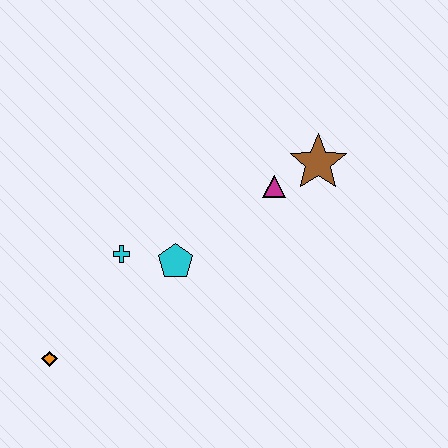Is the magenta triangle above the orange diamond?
Yes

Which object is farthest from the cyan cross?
The brown star is farthest from the cyan cross.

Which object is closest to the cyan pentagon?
The cyan cross is closest to the cyan pentagon.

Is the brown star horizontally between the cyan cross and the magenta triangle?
No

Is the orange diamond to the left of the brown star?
Yes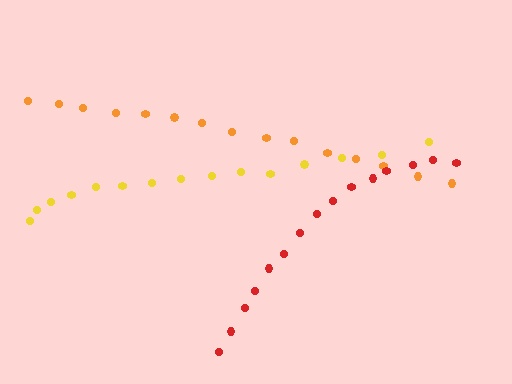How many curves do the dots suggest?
There are 3 distinct paths.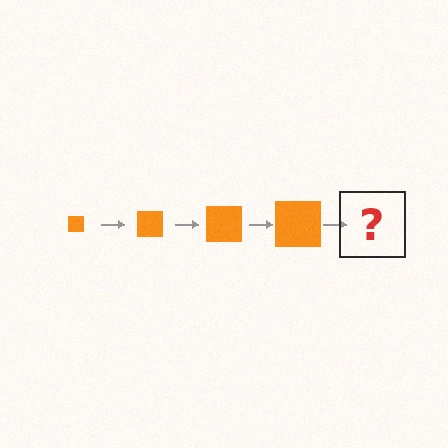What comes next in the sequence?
The next element should be an orange square, larger than the previous one.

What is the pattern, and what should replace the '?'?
The pattern is that the square gets progressively larger each step. The '?' should be an orange square, larger than the previous one.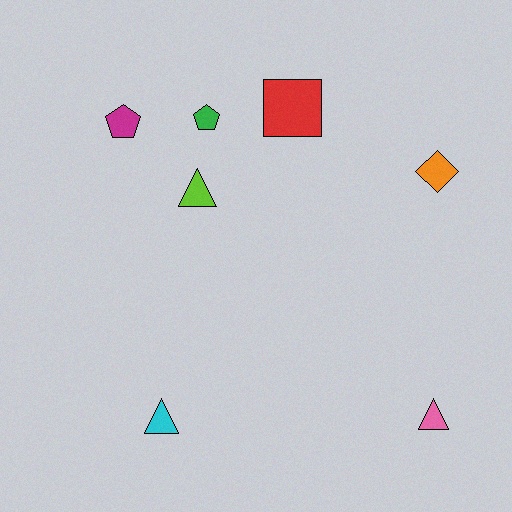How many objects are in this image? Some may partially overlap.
There are 7 objects.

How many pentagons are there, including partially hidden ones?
There are 2 pentagons.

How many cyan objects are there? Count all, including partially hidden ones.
There is 1 cyan object.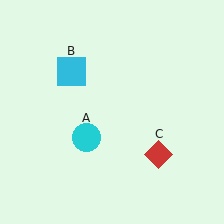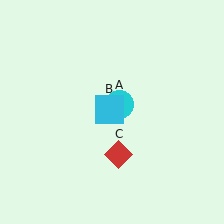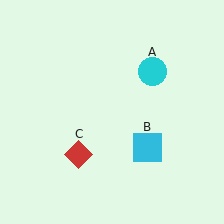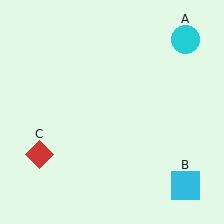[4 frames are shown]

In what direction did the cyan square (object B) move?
The cyan square (object B) moved down and to the right.